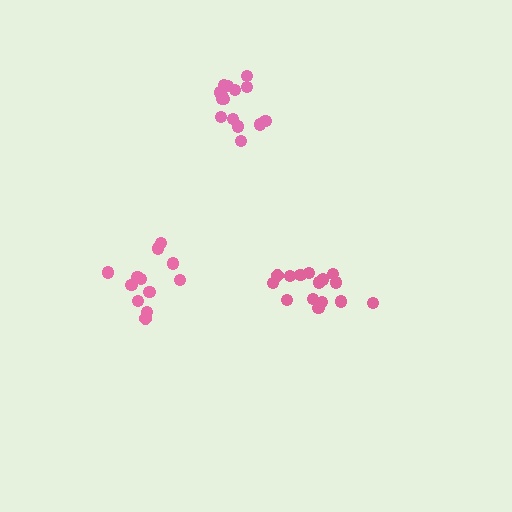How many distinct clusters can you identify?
There are 3 distinct clusters.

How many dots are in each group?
Group 1: 15 dots, Group 2: 12 dots, Group 3: 15 dots (42 total).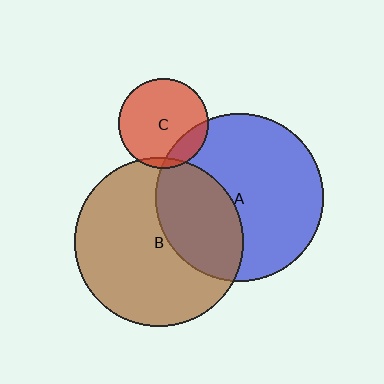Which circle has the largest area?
Circle B (brown).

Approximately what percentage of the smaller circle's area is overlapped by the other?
Approximately 5%.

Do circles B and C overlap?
Yes.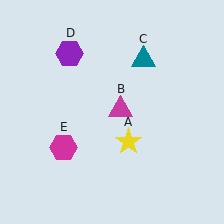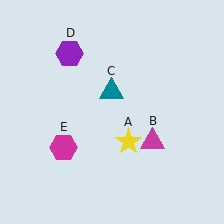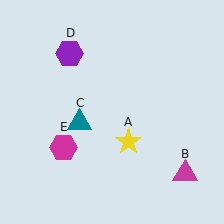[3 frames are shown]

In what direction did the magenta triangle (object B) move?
The magenta triangle (object B) moved down and to the right.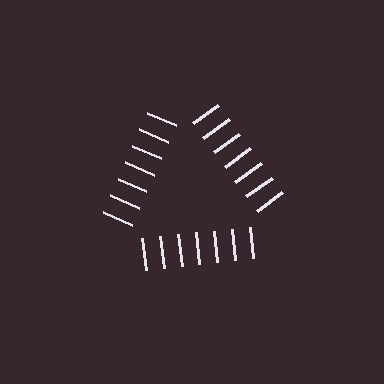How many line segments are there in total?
21 — 7 along each of the 3 edges.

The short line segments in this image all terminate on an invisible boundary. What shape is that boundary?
An illusory triangle — the line segments terminate on its edges but no continuous stroke is drawn.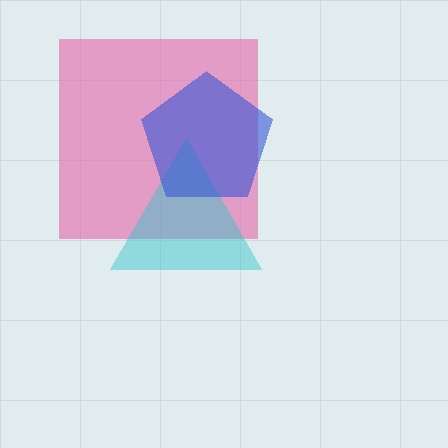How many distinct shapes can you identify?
There are 3 distinct shapes: a pink square, a cyan triangle, a blue pentagon.